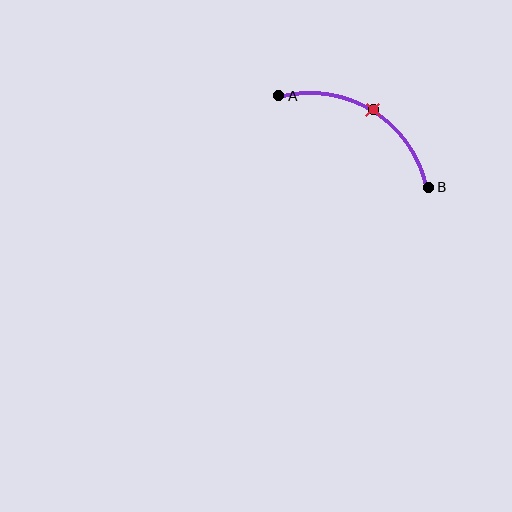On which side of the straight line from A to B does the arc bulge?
The arc bulges above the straight line connecting A and B.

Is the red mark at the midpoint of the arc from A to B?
Yes. The red mark lies on the arc at equal arc-length from both A and B — it is the arc midpoint.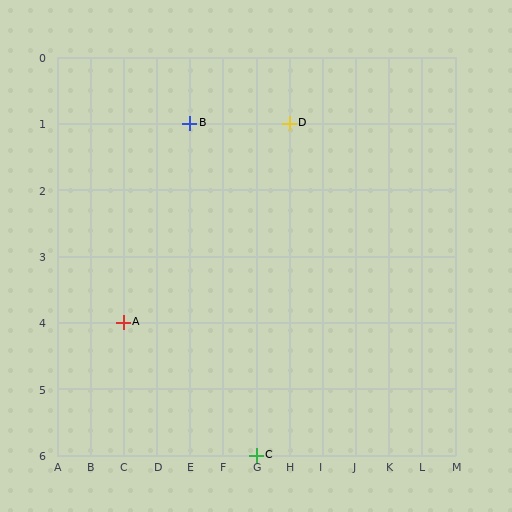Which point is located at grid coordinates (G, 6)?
Point C is at (G, 6).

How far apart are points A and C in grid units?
Points A and C are 4 columns and 2 rows apart (about 4.5 grid units diagonally).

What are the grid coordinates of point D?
Point D is at grid coordinates (H, 1).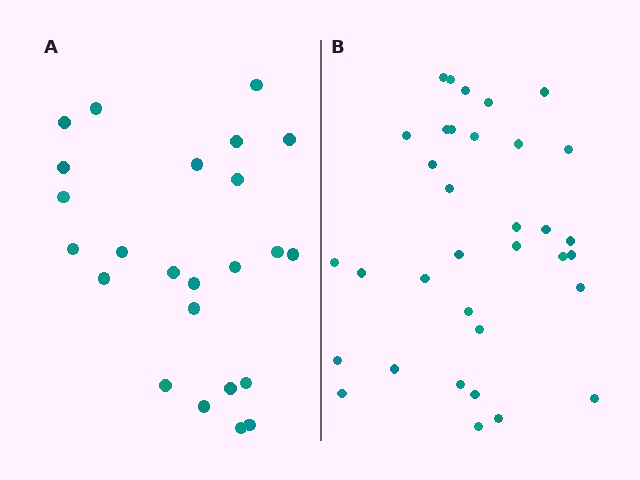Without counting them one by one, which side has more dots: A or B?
Region B (the right region) has more dots.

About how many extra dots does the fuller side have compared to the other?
Region B has roughly 10 or so more dots than region A.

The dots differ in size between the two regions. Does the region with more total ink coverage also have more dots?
No. Region A has more total ink coverage because its dots are larger, but region B actually contains more individual dots. Total area can be misleading — the number of items is what matters here.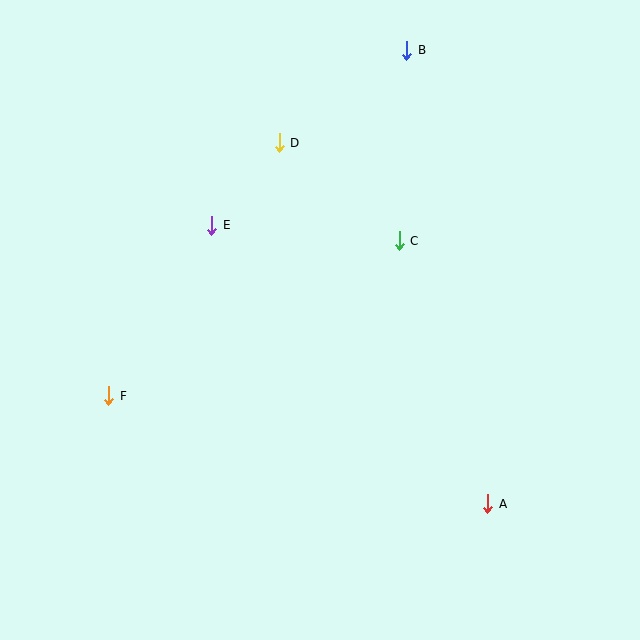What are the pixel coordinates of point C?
Point C is at (399, 241).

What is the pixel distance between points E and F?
The distance between E and F is 199 pixels.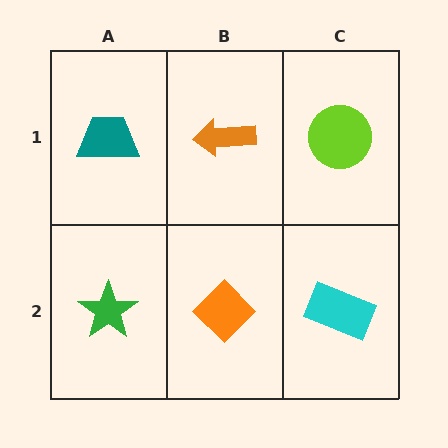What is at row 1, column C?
A lime circle.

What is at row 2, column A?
A green star.